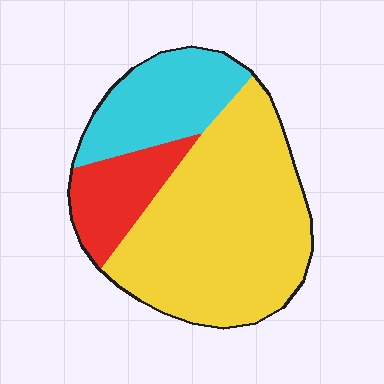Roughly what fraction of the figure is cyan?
Cyan covers around 25% of the figure.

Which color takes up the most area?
Yellow, at roughly 60%.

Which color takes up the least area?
Red, at roughly 15%.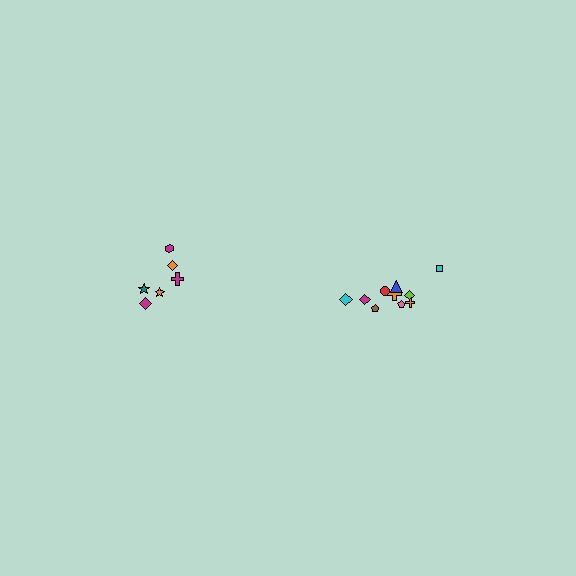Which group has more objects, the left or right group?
The right group.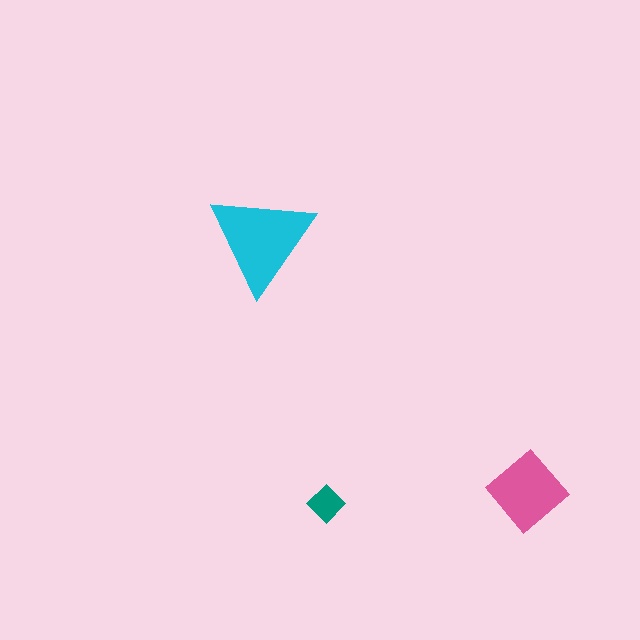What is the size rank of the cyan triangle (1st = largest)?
1st.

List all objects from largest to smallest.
The cyan triangle, the pink diamond, the teal diamond.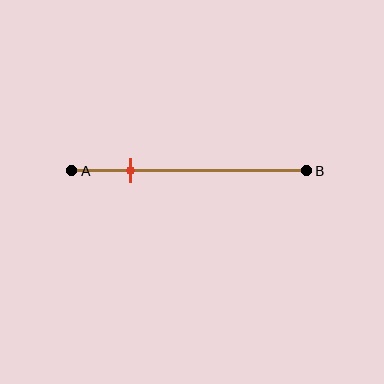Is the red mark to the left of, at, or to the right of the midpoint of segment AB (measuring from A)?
The red mark is to the left of the midpoint of segment AB.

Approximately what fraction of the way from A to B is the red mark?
The red mark is approximately 25% of the way from A to B.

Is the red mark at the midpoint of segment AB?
No, the mark is at about 25% from A, not at the 50% midpoint.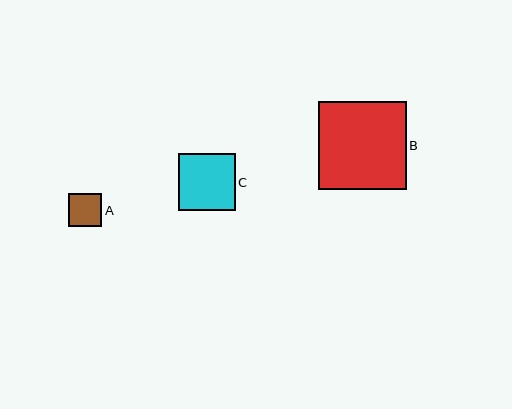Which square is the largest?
Square B is the largest with a size of approximately 88 pixels.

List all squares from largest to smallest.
From largest to smallest: B, C, A.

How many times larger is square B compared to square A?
Square B is approximately 2.7 times the size of square A.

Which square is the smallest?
Square A is the smallest with a size of approximately 33 pixels.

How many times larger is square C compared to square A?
Square C is approximately 1.7 times the size of square A.